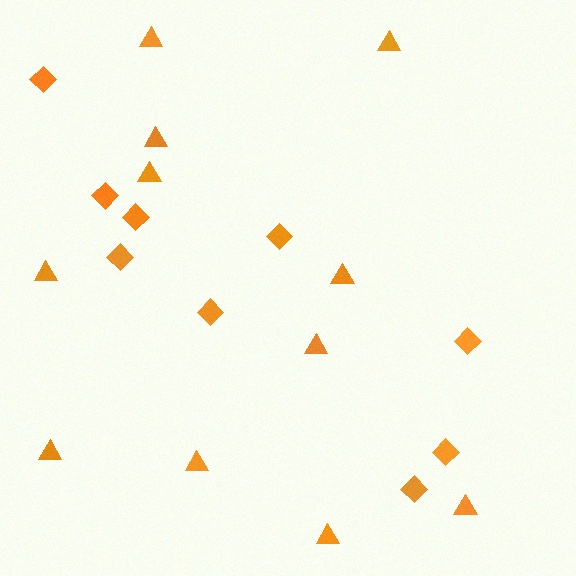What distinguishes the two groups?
There are 2 groups: one group of diamonds (9) and one group of triangles (11).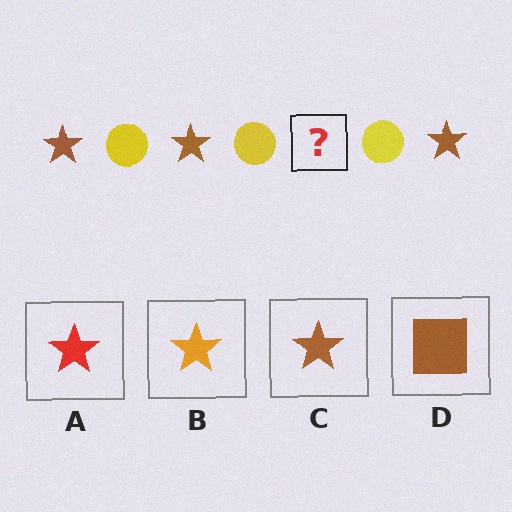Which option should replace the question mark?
Option C.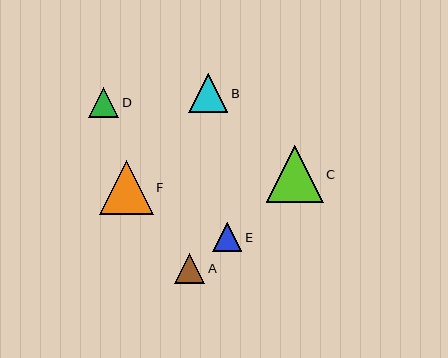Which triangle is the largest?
Triangle C is the largest with a size of approximately 57 pixels.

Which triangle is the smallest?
Triangle E is the smallest with a size of approximately 29 pixels.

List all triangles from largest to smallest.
From largest to smallest: C, F, B, D, A, E.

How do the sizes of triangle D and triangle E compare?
Triangle D and triangle E are approximately the same size.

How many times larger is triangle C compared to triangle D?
Triangle C is approximately 1.9 times the size of triangle D.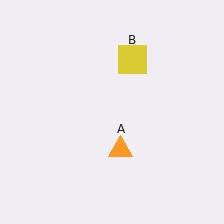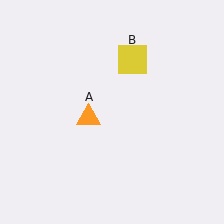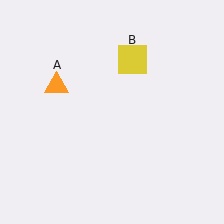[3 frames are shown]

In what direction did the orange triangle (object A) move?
The orange triangle (object A) moved up and to the left.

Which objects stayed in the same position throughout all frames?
Yellow square (object B) remained stationary.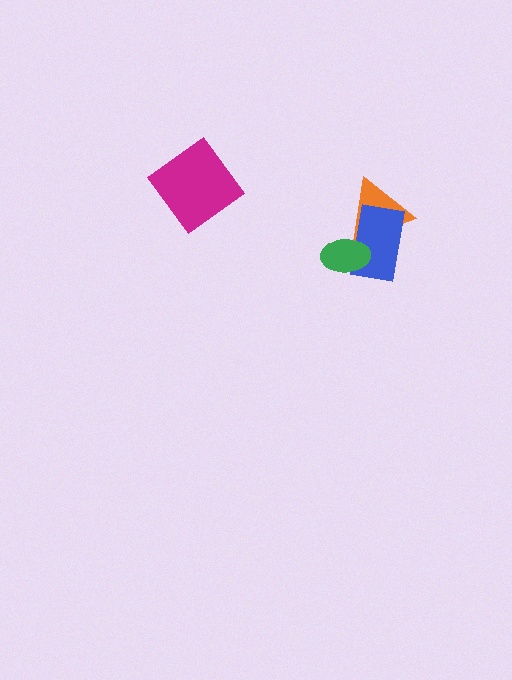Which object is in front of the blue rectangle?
The green ellipse is in front of the blue rectangle.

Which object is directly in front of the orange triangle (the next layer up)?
The blue rectangle is directly in front of the orange triangle.